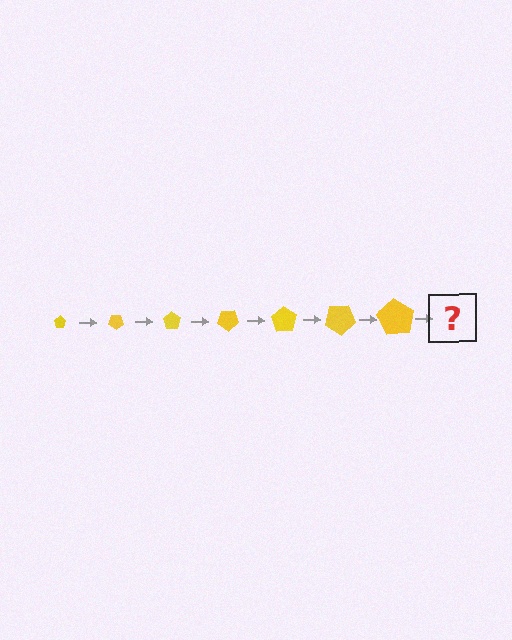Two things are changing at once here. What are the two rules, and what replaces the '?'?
The two rules are that the pentagon grows larger each step and it rotates 35 degrees each step. The '?' should be a pentagon, larger than the previous one and rotated 245 degrees from the start.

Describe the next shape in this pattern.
It should be a pentagon, larger than the previous one and rotated 245 degrees from the start.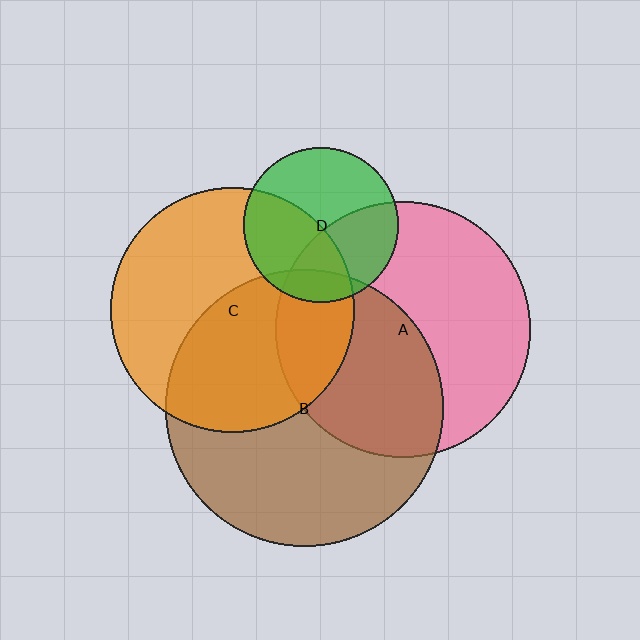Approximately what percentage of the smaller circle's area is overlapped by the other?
Approximately 15%.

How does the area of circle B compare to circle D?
Approximately 3.2 times.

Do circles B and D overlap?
Yes.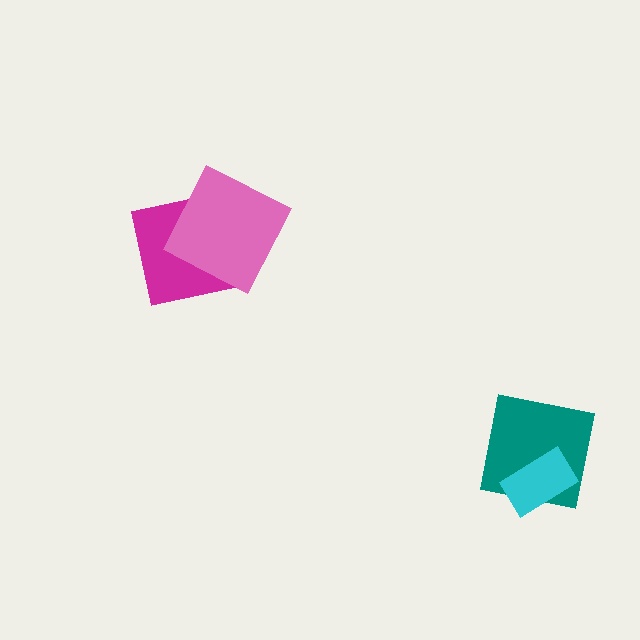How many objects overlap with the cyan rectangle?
1 object overlaps with the cyan rectangle.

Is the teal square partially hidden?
Yes, it is partially covered by another shape.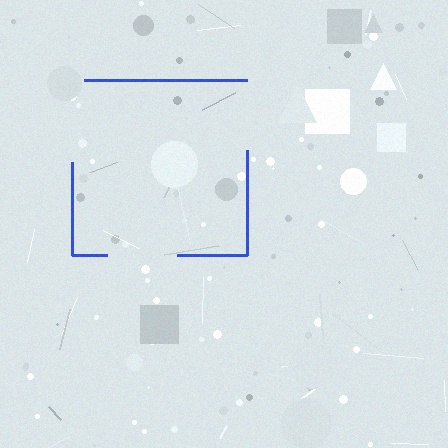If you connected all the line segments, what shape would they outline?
They would outline a square.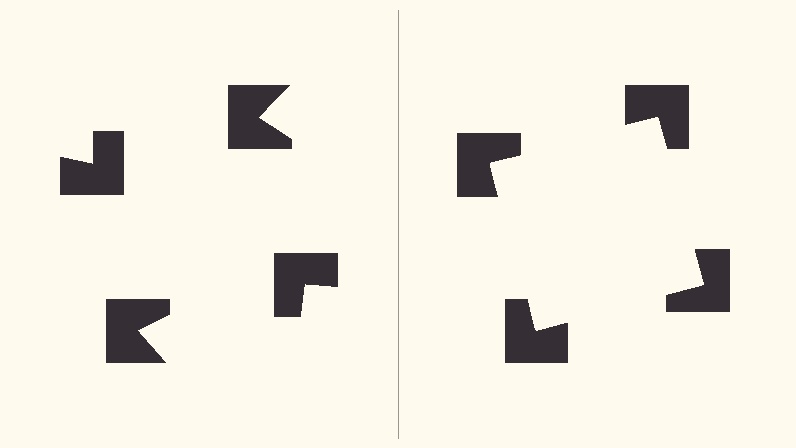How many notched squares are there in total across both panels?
8 — 4 on each side.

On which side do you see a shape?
An illusory square appears on the right side. On the left side the wedge cuts are rotated, so no coherent shape forms.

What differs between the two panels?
The notched squares are positioned identically on both sides; only the wedge orientations differ. On the right they align to a square; on the left they are misaligned.